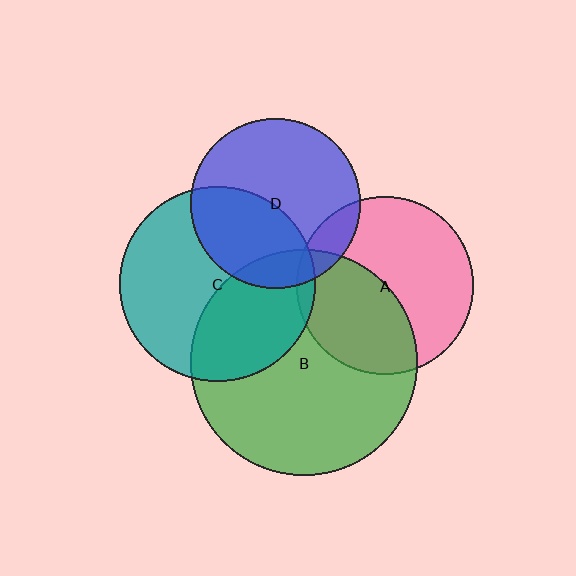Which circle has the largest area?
Circle B (green).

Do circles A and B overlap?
Yes.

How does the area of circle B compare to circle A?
Approximately 1.6 times.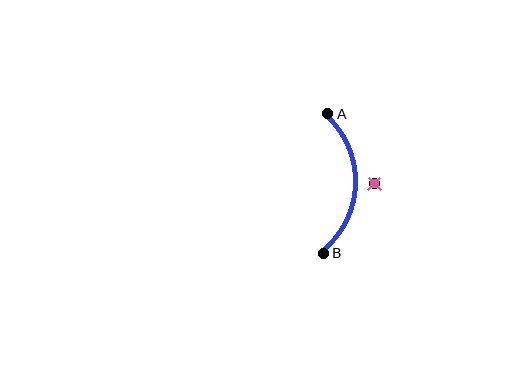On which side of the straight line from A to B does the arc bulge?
The arc bulges to the right of the straight line connecting A and B.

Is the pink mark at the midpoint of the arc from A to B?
No — the pink mark does not lie on the arc at all. It sits slightly outside the curve.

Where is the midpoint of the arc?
The arc midpoint is the point on the curve farthest from the straight line joining A and B. It sits to the right of that line.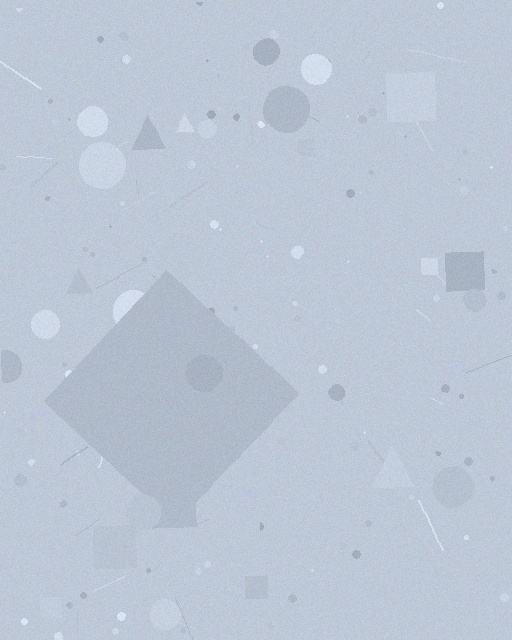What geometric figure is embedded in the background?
A diamond is embedded in the background.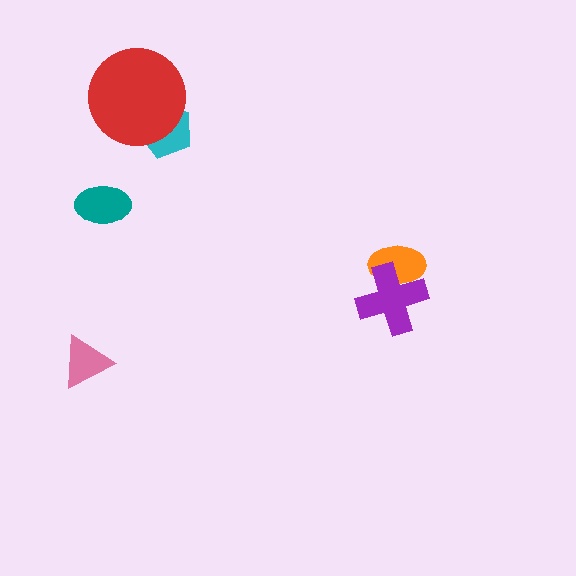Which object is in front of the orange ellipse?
The purple cross is in front of the orange ellipse.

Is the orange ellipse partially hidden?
Yes, it is partially covered by another shape.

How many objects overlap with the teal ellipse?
0 objects overlap with the teal ellipse.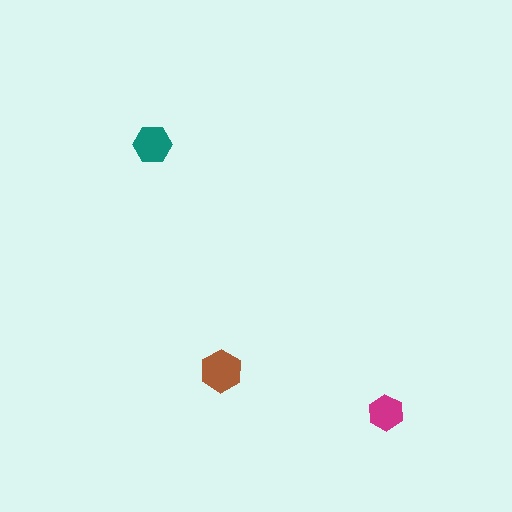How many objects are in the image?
There are 3 objects in the image.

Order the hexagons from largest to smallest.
the brown one, the teal one, the magenta one.